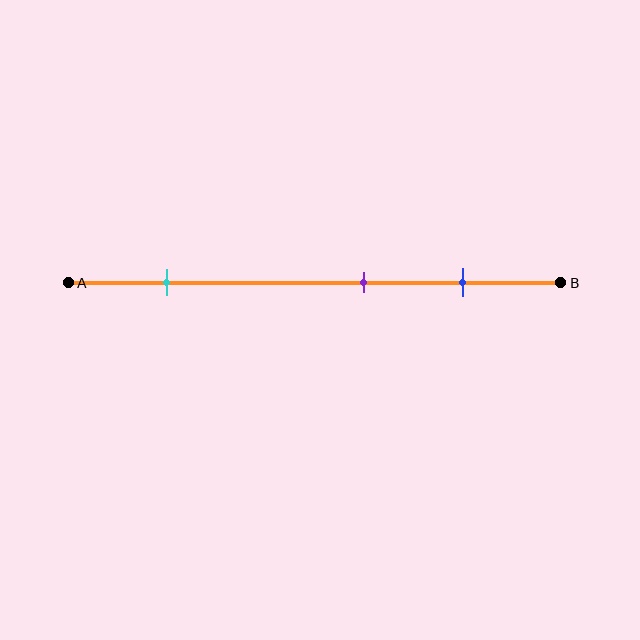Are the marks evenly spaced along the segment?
No, the marks are not evenly spaced.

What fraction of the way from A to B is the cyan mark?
The cyan mark is approximately 20% (0.2) of the way from A to B.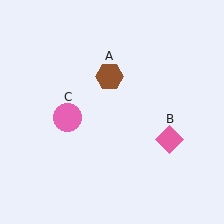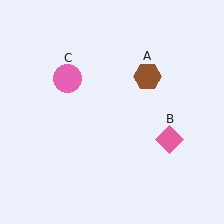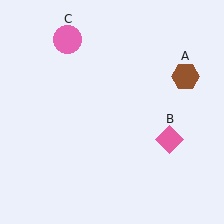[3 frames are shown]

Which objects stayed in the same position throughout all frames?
Pink diamond (object B) remained stationary.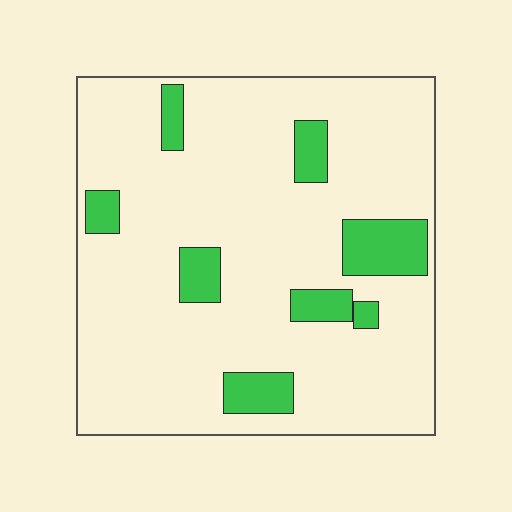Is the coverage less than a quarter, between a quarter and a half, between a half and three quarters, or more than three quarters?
Less than a quarter.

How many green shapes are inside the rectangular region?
8.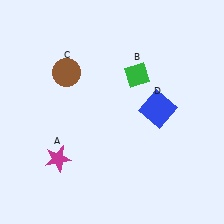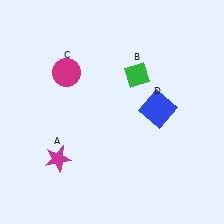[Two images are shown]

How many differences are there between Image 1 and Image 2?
There is 1 difference between the two images.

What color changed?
The circle (C) changed from brown in Image 1 to magenta in Image 2.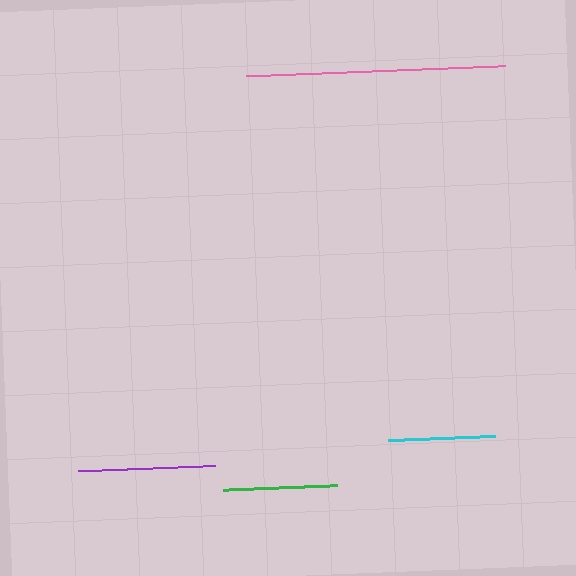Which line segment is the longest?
The pink line is the longest at approximately 260 pixels.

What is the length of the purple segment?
The purple segment is approximately 137 pixels long.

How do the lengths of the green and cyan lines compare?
The green and cyan lines are approximately the same length.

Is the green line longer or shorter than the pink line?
The pink line is longer than the green line.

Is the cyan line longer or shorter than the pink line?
The pink line is longer than the cyan line.